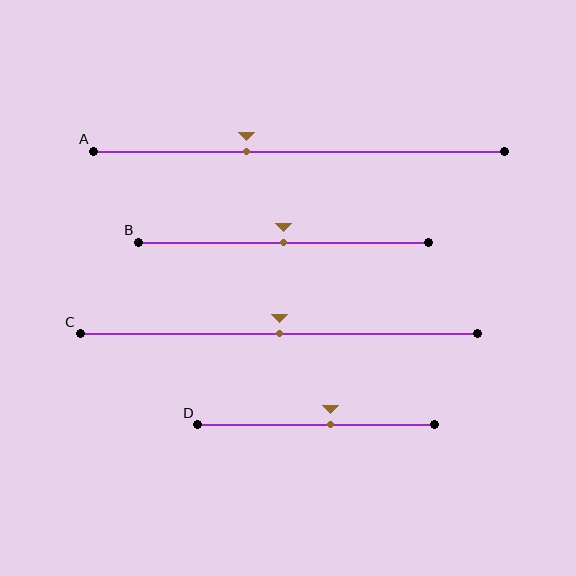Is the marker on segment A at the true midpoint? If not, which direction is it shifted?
No, the marker on segment A is shifted to the left by about 13% of the segment length.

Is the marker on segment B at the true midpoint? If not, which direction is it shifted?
Yes, the marker on segment B is at the true midpoint.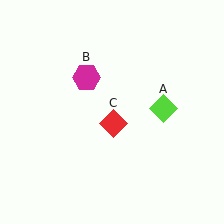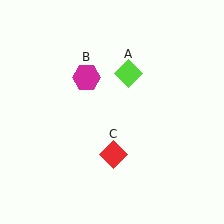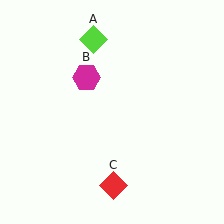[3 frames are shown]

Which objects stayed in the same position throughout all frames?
Magenta hexagon (object B) remained stationary.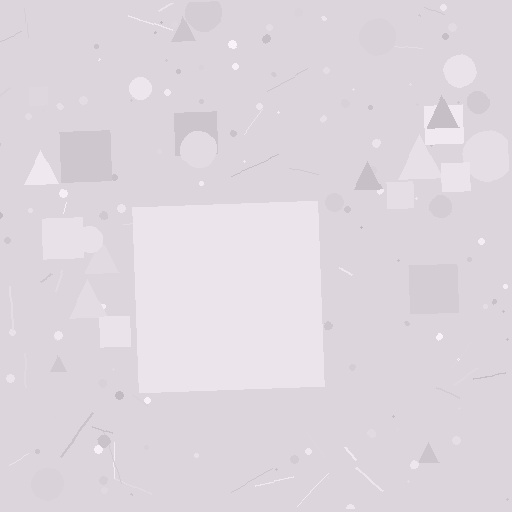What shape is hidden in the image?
A square is hidden in the image.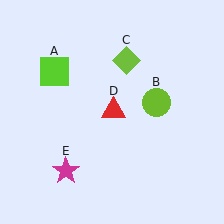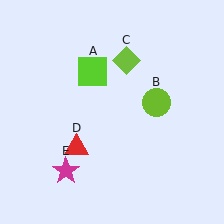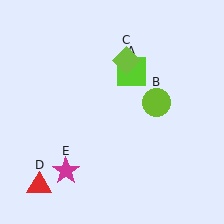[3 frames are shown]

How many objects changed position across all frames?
2 objects changed position: lime square (object A), red triangle (object D).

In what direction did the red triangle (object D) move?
The red triangle (object D) moved down and to the left.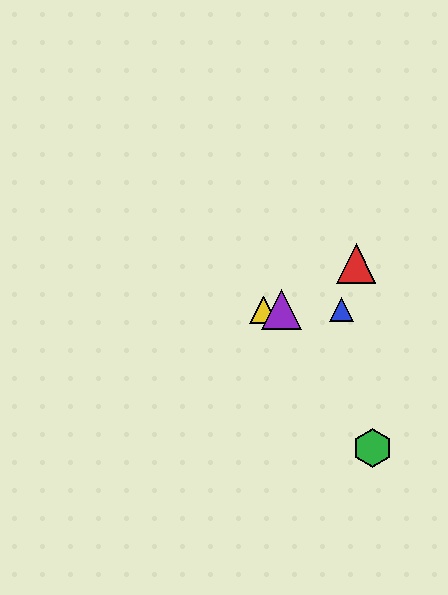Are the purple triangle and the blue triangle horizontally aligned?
Yes, both are at y≈310.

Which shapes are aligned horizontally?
The blue triangle, the yellow triangle, the purple triangle are aligned horizontally.